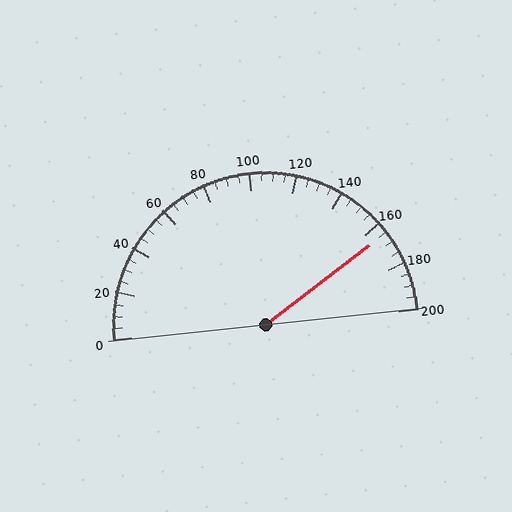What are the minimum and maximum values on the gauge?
The gauge ranges from 0 to 200.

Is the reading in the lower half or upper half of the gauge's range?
The reading is in the upper half of the range (0 to 200).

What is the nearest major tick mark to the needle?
The nearest major tick mark is 160.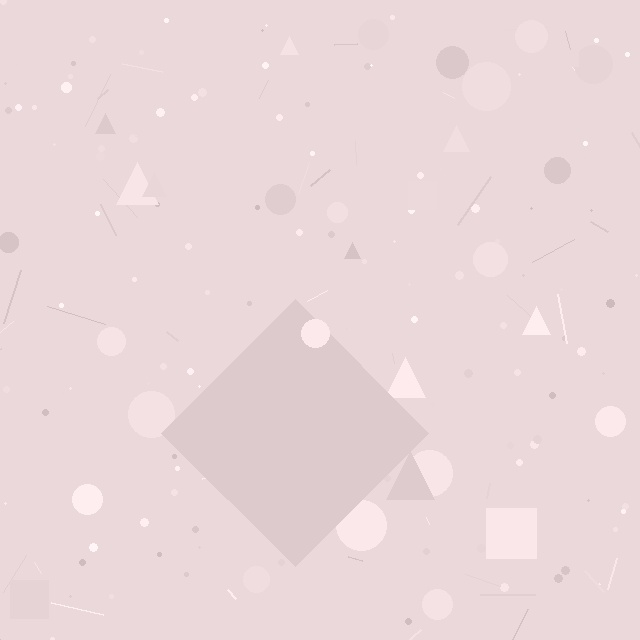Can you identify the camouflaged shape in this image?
The camouflaged shape is a diamond.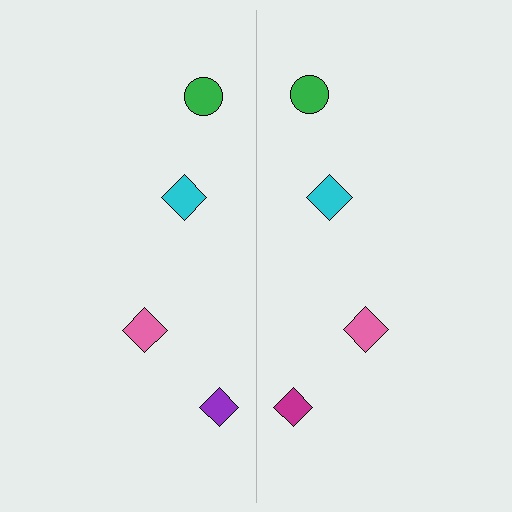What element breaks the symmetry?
The magenta diamond on the right side breaks the symmetry — its mirror counterpart is purple.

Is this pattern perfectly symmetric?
No, the pattern is not perfectly symmetric. The magenta diamond on the right side breaks the symmetry — its mirror counterpart is purple.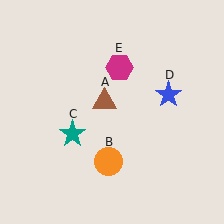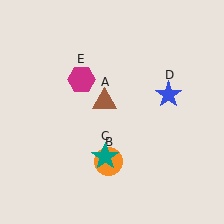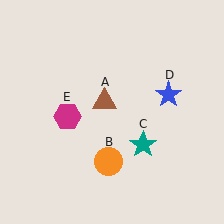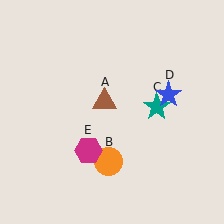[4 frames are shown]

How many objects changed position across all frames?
2 objects changed position: teal star (object C), magenta hexagon (object E).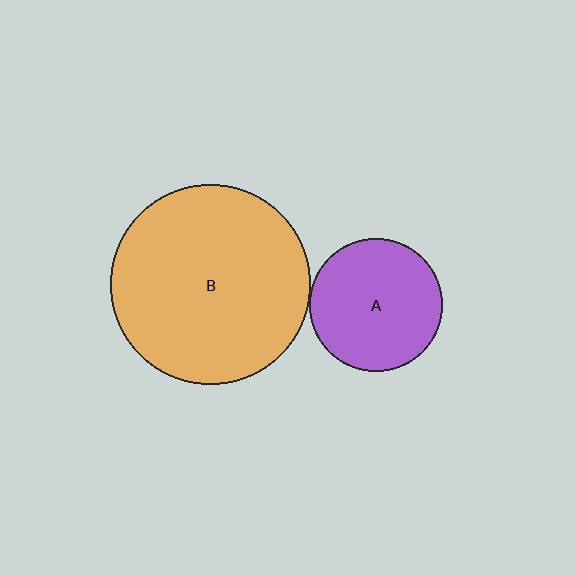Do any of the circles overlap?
No, none of the circles overlap.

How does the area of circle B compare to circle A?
Approximately 2.2 times.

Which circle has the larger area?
Circle B (orange).